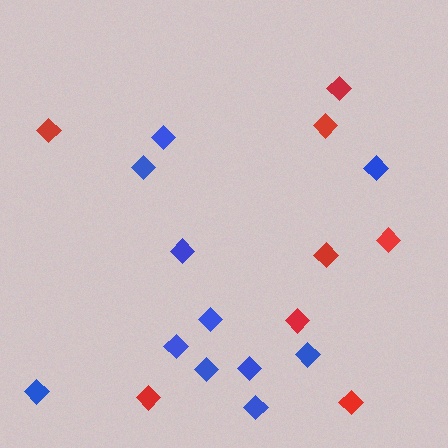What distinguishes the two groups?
There are 2 groups: one group of red diamonds (8) and one group of blue diamonds (11).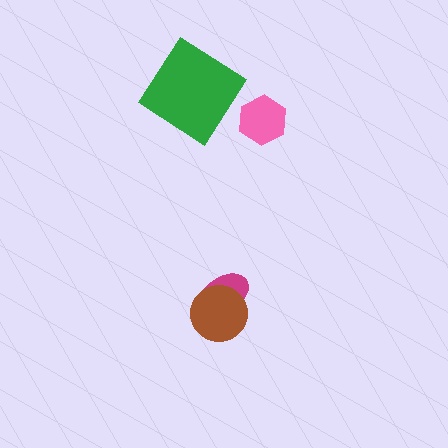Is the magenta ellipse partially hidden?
Yes, it is partially covered by another shape.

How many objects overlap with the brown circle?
1 object overlaps with the brown circle.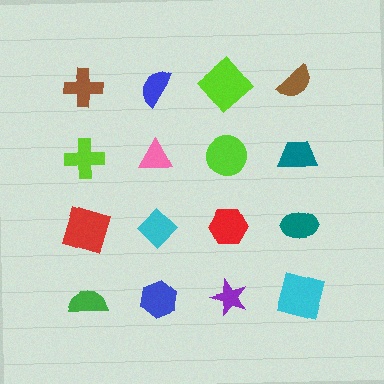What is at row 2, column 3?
A lime circle.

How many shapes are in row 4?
4 shapes.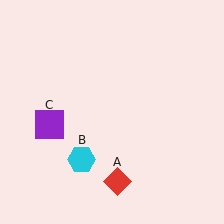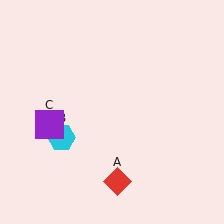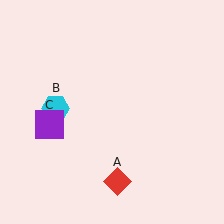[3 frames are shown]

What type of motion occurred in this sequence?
The cyan hexagon (object B) rotated clockwise around the center of the scene.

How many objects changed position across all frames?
1 object changed position: cyan hexagon (object B).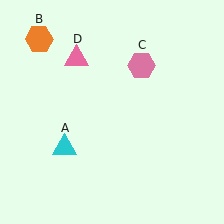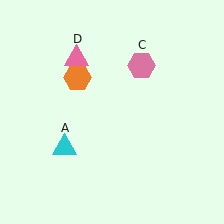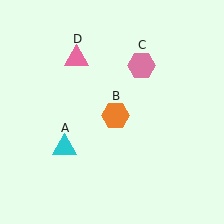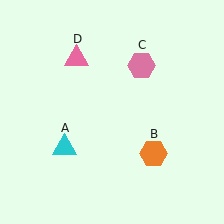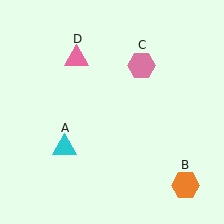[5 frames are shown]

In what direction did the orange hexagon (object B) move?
The orange hexagon (object B) moved down and to the right.